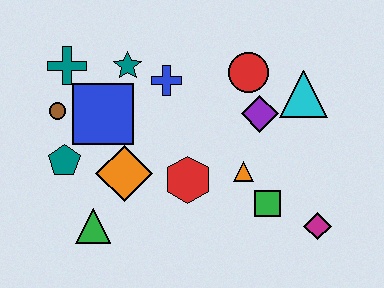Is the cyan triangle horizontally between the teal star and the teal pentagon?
No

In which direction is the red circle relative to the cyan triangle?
The red circle is to the left of the cyan triangle.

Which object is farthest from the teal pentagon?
The magenta diamond is farthest from the teal pentagon.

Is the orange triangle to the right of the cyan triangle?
No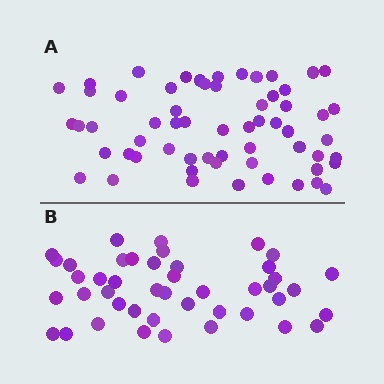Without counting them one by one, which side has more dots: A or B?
Region A (the top region) has more dots.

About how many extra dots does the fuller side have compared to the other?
Region A has approximately 15 more dots than region B.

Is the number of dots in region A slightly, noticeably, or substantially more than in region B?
Region A has noticeably more, but not dramatically so. The ratio is roughly 1.4 to 1.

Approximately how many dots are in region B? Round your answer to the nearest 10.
About 40 dots. (The exact count is 44, which rounds to 40.)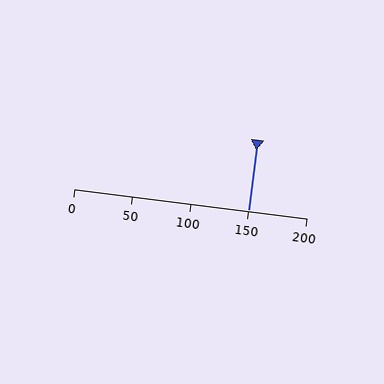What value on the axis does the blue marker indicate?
The marker indicates approximately 150.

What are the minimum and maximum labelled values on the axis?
The axis runs from 0 to 200.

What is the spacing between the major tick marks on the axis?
The major ticks are spaced 50 apart.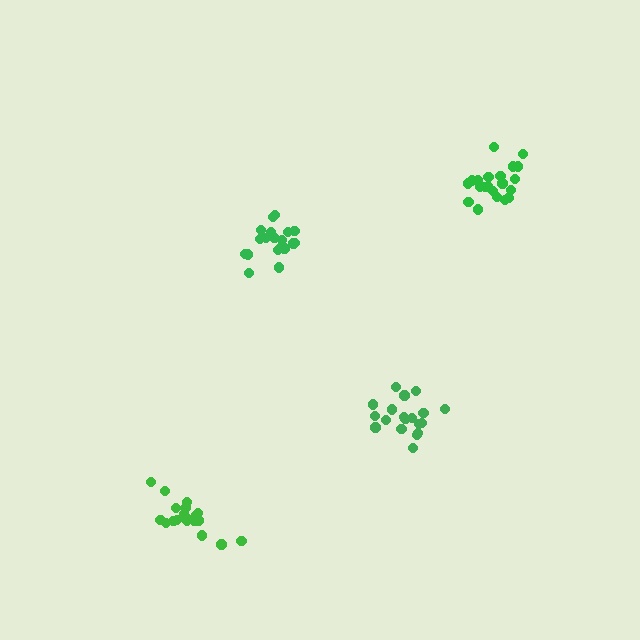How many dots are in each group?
Group 1: 21 dots, Group 2: 19 dots, Group 3: 20 dots, Group 4: 19 dots (79 total).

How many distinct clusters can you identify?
There are 4 distinct clusters.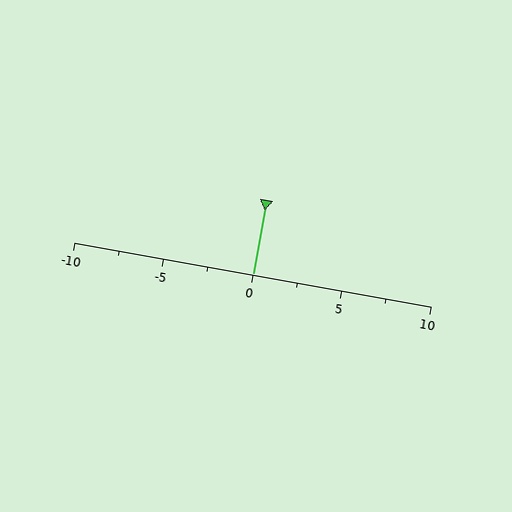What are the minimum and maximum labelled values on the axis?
The axis runs from -10 to 10.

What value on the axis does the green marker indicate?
The marker indicates approximately 0.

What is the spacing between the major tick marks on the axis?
The major ticks are spaced 5 apart.